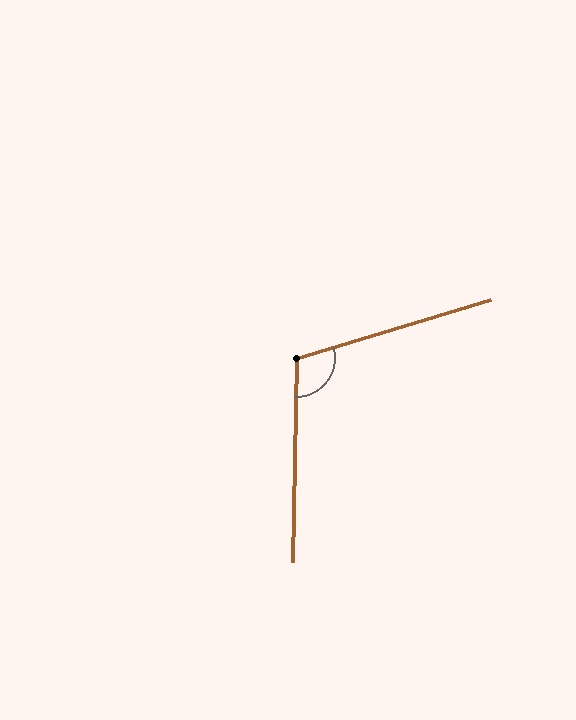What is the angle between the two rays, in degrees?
Approximately 108 degrees.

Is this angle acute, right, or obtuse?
It is obtuse.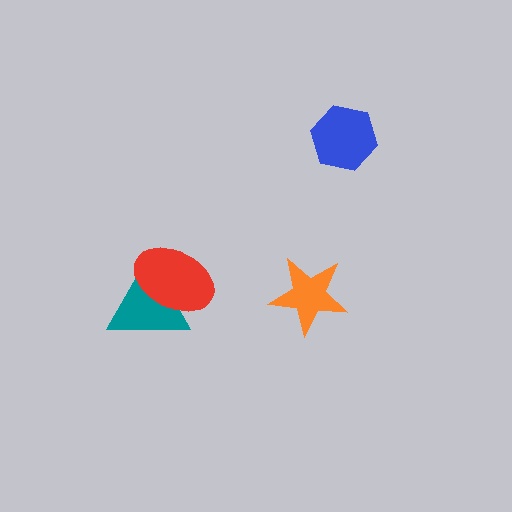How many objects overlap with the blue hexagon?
0 objects overlap with the blue hexagon.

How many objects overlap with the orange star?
0 objects overlap with the orange star.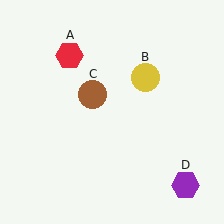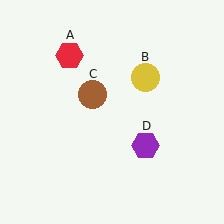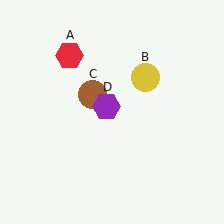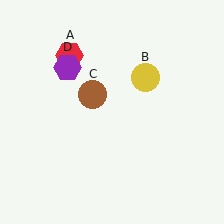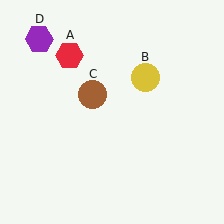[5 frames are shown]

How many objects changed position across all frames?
1 object changed position: purple hexagon (object D).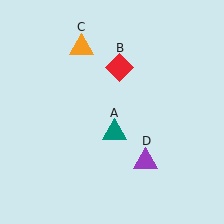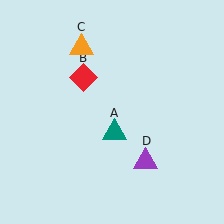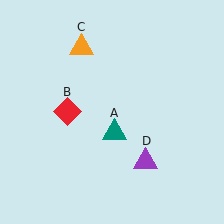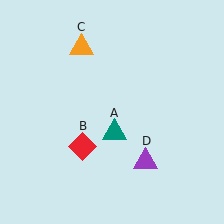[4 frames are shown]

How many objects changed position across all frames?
1 object changed position: red diamond (object B).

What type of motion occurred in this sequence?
The red diamond (object B) rotated counterclockwise around the center of the scene.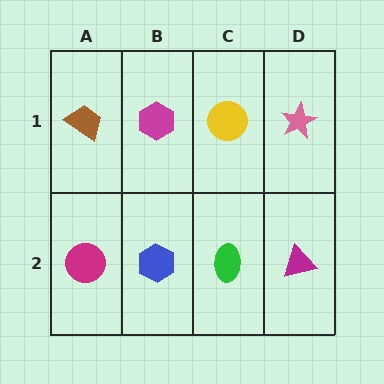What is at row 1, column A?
A brown trapezoid.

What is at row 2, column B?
A blue hexagon.